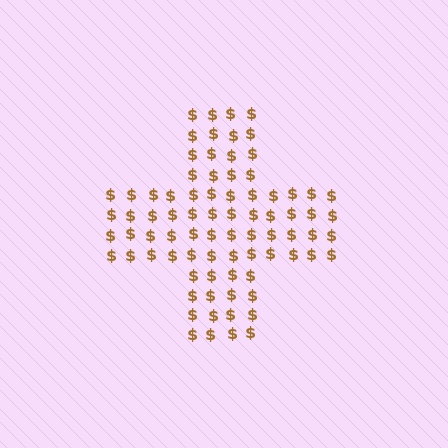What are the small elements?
The small elements are dollar signs.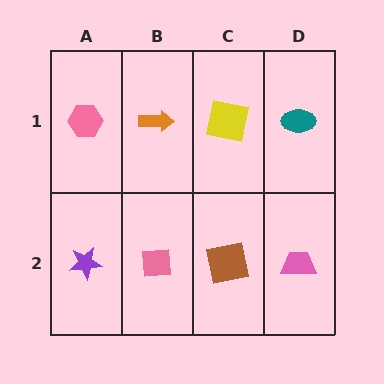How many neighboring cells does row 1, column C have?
3.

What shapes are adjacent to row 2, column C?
A yellow square (row 1, column C), a pink square (row 2, column B), a pink trapezoid (row 2, column D).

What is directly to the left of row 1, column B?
A pink hexagon.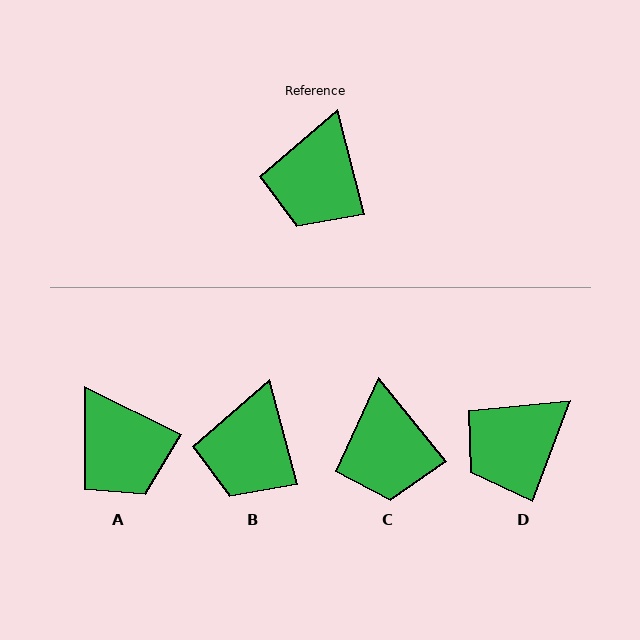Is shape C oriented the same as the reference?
No, it is off by about 24 degrees.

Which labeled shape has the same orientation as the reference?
B.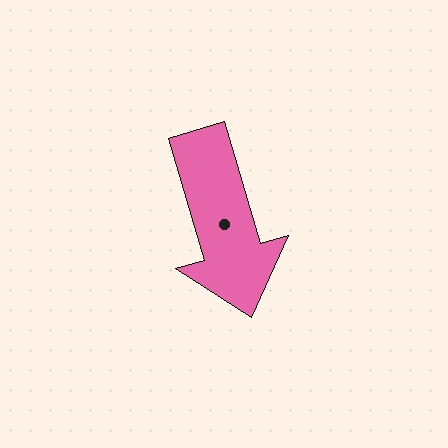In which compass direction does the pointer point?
South.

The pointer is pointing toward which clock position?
Roughly 5 o'clock.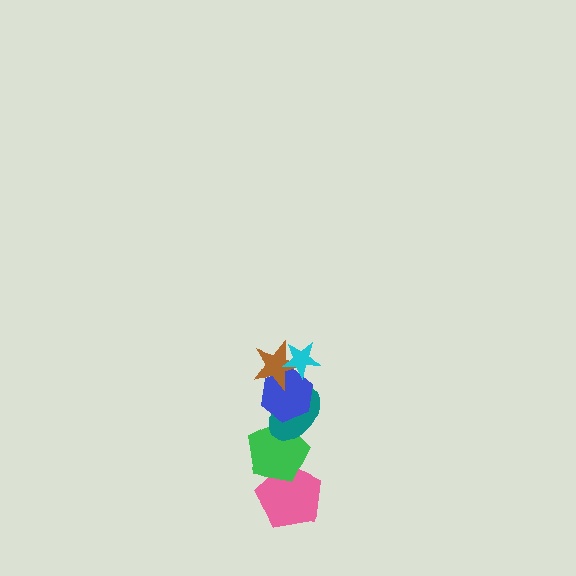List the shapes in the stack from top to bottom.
From top to bottom: the cyan star, the brown star, the blue hexagon, the teal ellipse, the green pentagon, the pink pentagon.